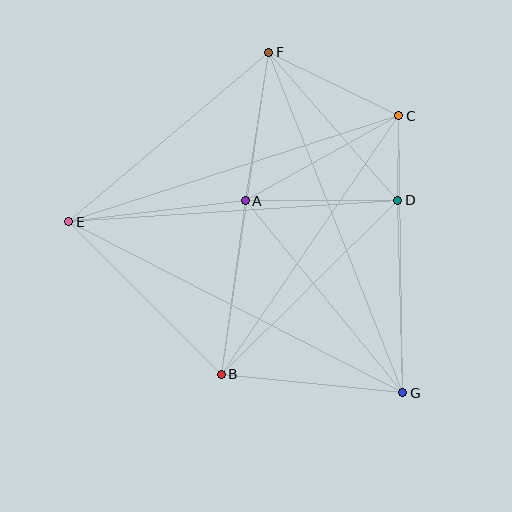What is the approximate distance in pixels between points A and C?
The distance between A and C is approximately 175 pixels.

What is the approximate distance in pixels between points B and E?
The distance between B and E is approximately 216 pixels.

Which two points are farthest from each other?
Points E and G are farthest from each other.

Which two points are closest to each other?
Points C and D are closest to each other.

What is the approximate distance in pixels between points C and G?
The distance between C and G is approximately 277 pixels.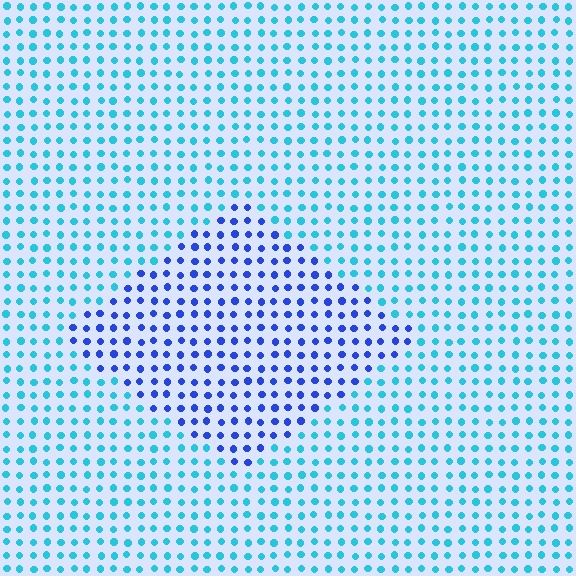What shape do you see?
I see a diamond.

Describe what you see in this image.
The image is filled with small cyan elements in a uniform arrangement. A diamond-shaped region is visible where the elements are tinted to a slightly different hue, forming a subtle color boundary.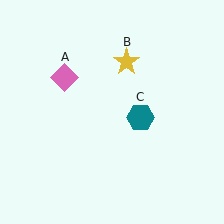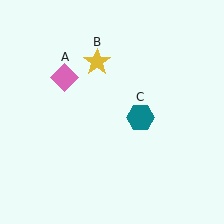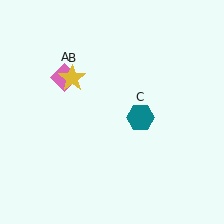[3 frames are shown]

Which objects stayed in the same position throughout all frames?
Pink diamond (object A) and teal hexagon (object C) remained stationary.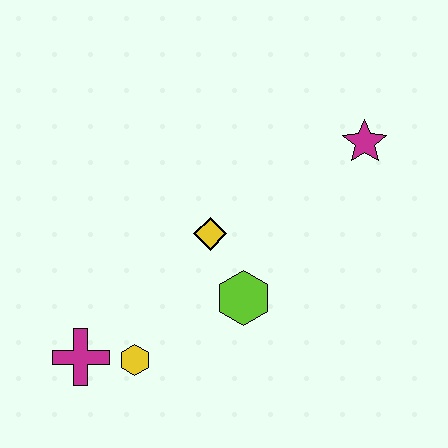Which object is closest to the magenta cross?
The yellow hexagon is closest to the magenta cross.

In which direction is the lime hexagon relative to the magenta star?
The lime hexagon is below the magenta star.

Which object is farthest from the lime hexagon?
The magenta star is farthest from the lime hexagon.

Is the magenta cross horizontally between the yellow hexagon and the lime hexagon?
No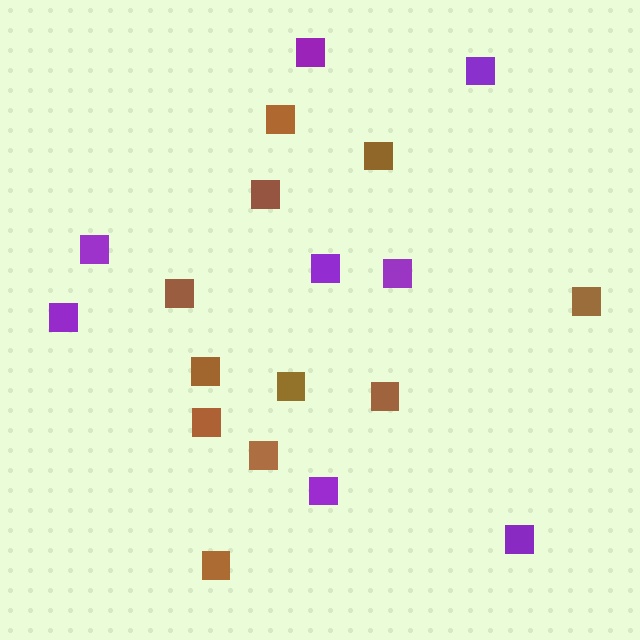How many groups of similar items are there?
There are 2 groups: one group of brown squares (11) and one group of purple squares (8).